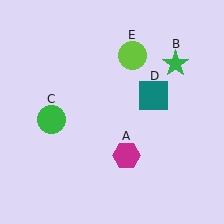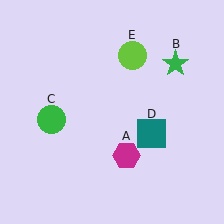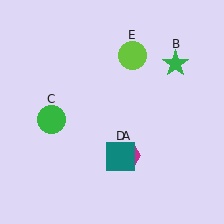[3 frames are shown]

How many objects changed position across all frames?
1 object changed position: teal square (object D).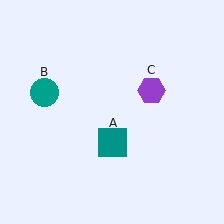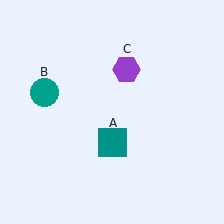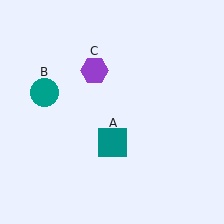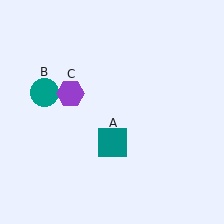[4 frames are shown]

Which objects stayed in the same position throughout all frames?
Teal square (object A) and teal circle (object B) remained stationary.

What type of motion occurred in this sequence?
The purple hexagon (object C) rotated counterclockwise around the center of the scene.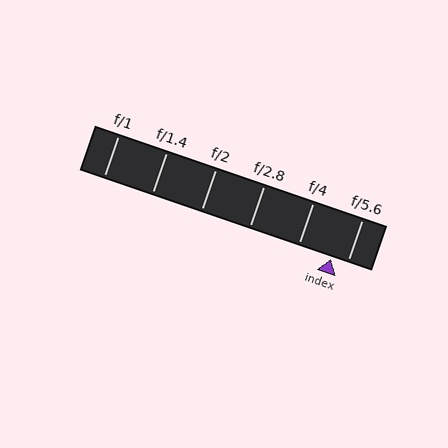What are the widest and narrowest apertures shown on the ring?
The widest aperture shown is f/1 and the narrowest is f/5.6.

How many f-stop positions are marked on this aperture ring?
There are 6 f-stop positions marked.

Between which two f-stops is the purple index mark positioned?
The index mark is between f/4 and f/5.6.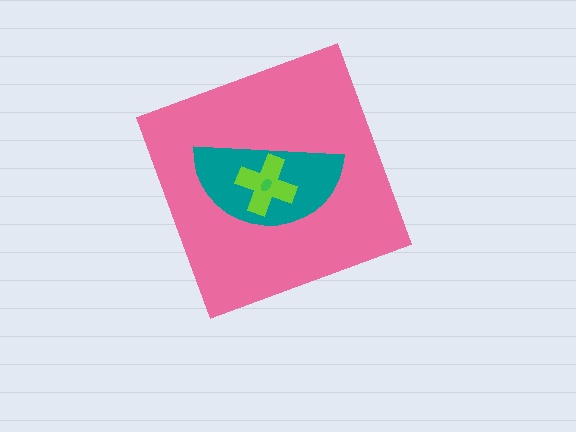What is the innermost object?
The green ellipse.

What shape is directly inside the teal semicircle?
The lime cross.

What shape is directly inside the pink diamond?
The teal semicircle.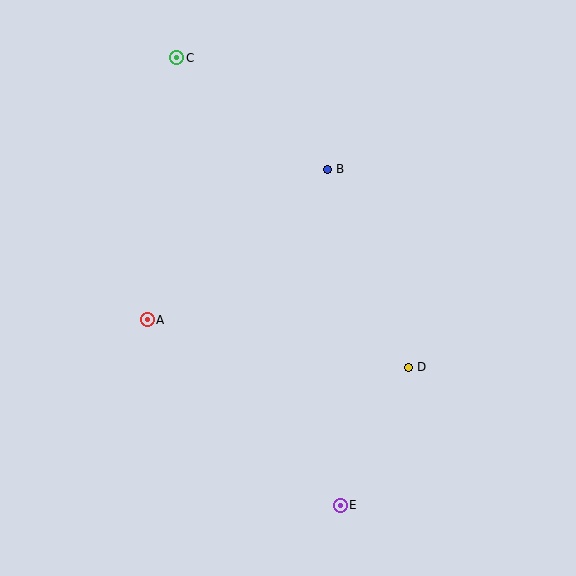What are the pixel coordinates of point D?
Point D is at (408, 367).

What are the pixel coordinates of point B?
Point B is at (327, 169).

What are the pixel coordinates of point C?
Point C is at (177, 58).